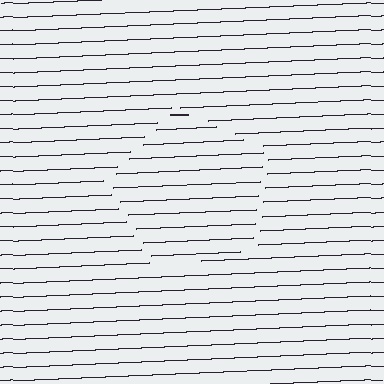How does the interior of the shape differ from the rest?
The interior of the shape contains the same grating, shifted by half a period — the contour is defined by the phase discontinuity where line-ends from the inner and outer gratings abut.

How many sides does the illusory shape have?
5 sides — the line-ends trace a pentagon.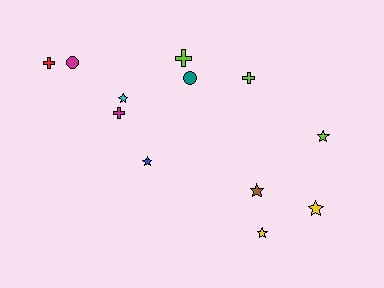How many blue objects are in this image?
There is 1 blue object.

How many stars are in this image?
There are 6 stars.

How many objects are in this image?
There are 12 objects.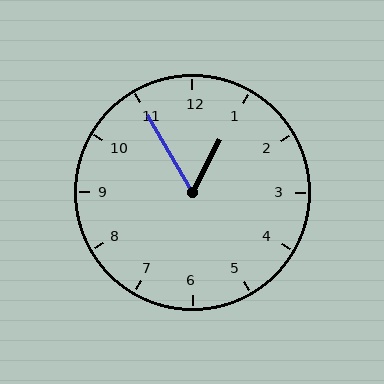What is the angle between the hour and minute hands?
Approximately 58 degrees.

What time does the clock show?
12:55.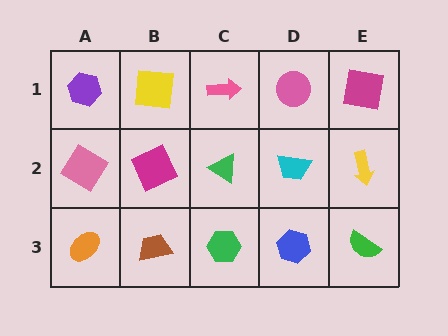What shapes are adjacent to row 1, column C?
A green triangle (row 2, column C), a yellow square (row 1, column B), a pink circle (row 1, column D).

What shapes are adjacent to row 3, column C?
A green triangle (row 2, column C), a brown trapezoid (row 3, column B), a blue hexagon (row 3, column D).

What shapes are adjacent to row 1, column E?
A yellow arrow (row 2, column E), a pink circle (row 1, column D).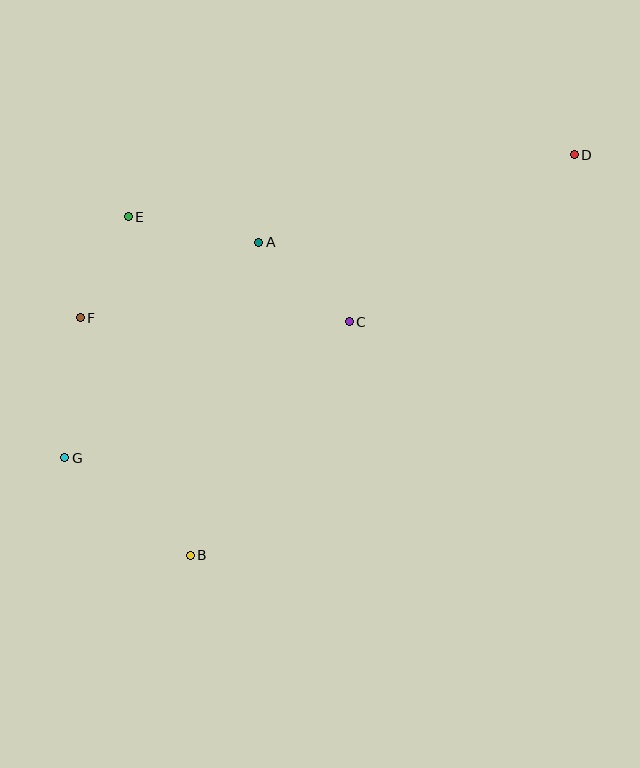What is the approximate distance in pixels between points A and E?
The distance between A and E is approximately 133 pixels.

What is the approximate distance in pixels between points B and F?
The distance between B and F is approximately 262 pixels.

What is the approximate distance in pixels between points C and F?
The distance between C and F is approximately 269 pixels.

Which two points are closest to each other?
Points E and F are closest to each other.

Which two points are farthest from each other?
Points D and G are farthest from each other.